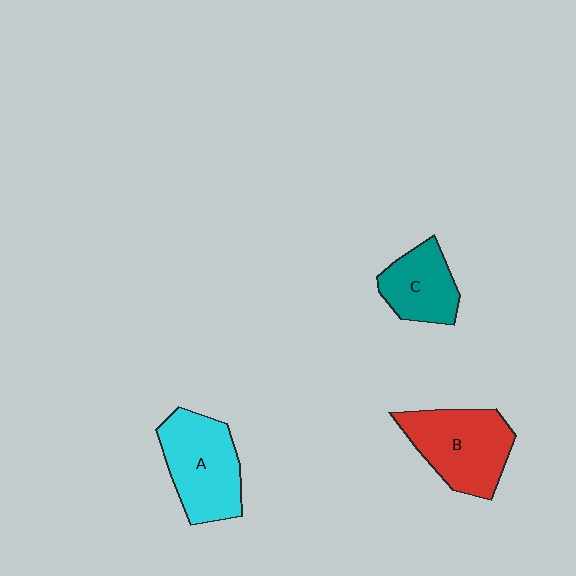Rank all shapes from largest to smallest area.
From largest to smallest: B (red), A (cyan), C (teal).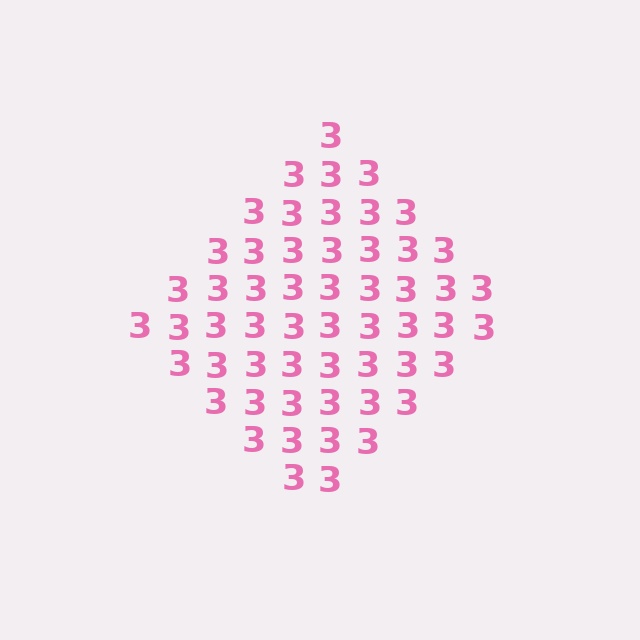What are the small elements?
The small elements are digit 3's.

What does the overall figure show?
The overall figure shows a diamond.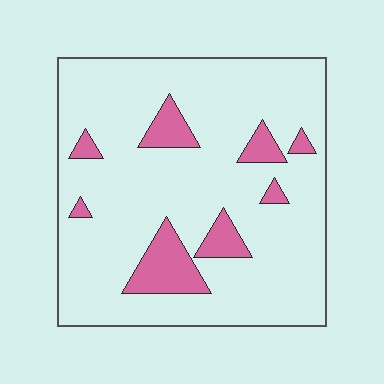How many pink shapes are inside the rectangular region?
8.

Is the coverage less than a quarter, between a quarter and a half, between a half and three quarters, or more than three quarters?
Less than a quarter.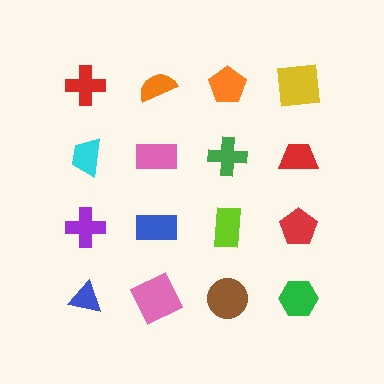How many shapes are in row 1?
4 shapes.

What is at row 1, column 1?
A red cross.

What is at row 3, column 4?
A red pentagon.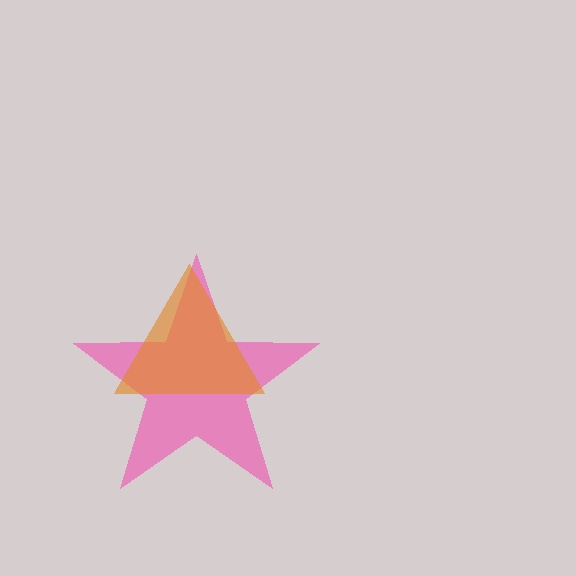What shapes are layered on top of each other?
The layered shapes are: a pink star, an orange triangle.